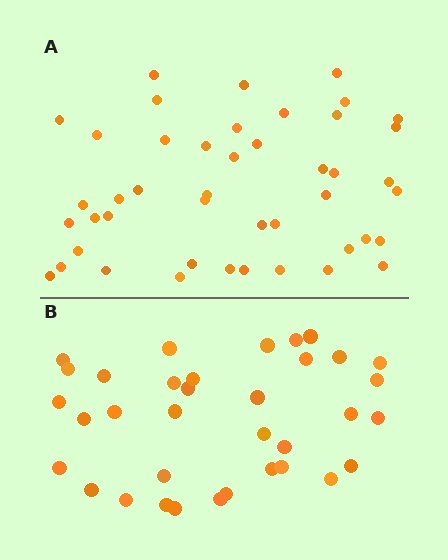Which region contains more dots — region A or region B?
Region A (the top region) has more dots.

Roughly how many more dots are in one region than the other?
Region A has roughly 10 or so more dots than region B.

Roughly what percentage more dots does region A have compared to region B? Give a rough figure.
About 30% more.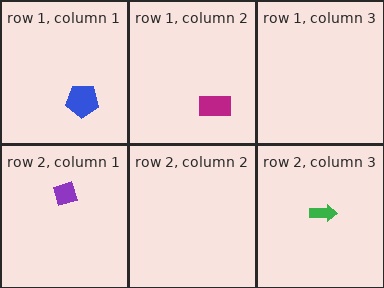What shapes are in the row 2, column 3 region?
The green arrow.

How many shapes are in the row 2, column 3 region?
1.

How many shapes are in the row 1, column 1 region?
1.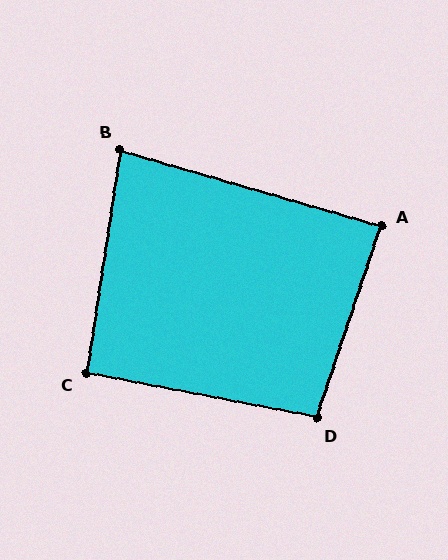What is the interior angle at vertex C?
Approximately 92 degrees (approximately right).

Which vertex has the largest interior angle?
D, at approximately 97 degrees.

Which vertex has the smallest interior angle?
B, at approximately 83 degrees.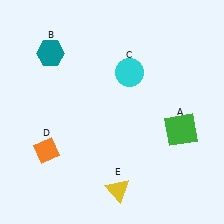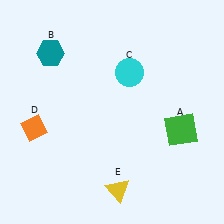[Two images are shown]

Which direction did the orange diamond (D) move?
The orange diamond (D) moved up.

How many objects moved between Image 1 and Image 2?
1 object moved between the two images.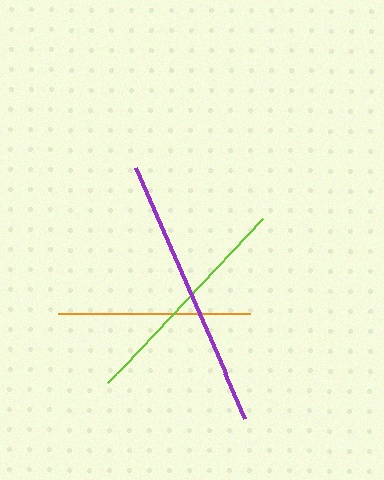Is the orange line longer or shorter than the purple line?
The purple line is longer than the orange line.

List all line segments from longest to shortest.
From longest to shortest: purple, lime, orange.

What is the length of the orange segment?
The orange segment is approximately 192 pixels long.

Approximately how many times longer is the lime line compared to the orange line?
The lime line is approximately 1.2 times the length of the orange line.